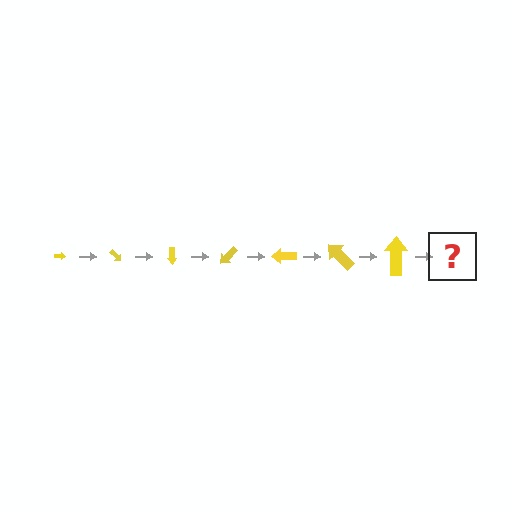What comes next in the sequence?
The next element should be an arrow, larger than the previous one and rotated 315 degrees from the start.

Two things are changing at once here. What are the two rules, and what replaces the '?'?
The two rules are that the arrow grows larger each step and it rotates 45 degrees each step. The '?' should be an arrow, larger than the previous one and rotated 315 degrees from the start.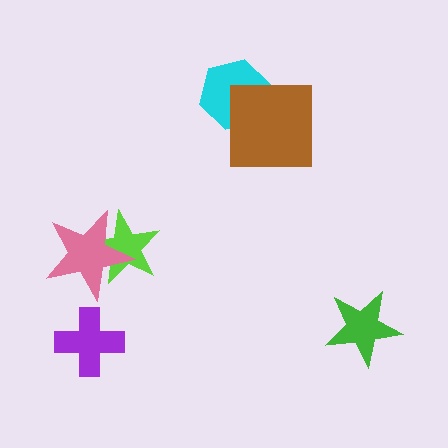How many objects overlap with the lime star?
1 object overlaps with the lime star.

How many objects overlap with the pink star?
1 object overlaps with the pink star.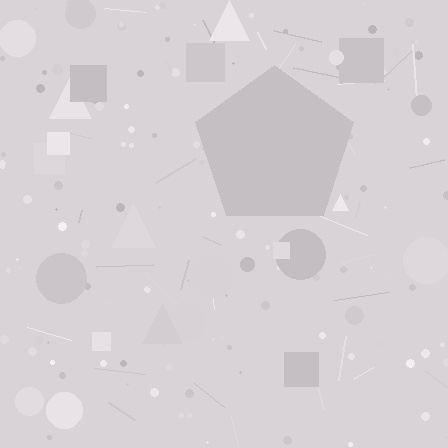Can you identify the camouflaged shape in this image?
The camouflaged shape is a pentagon.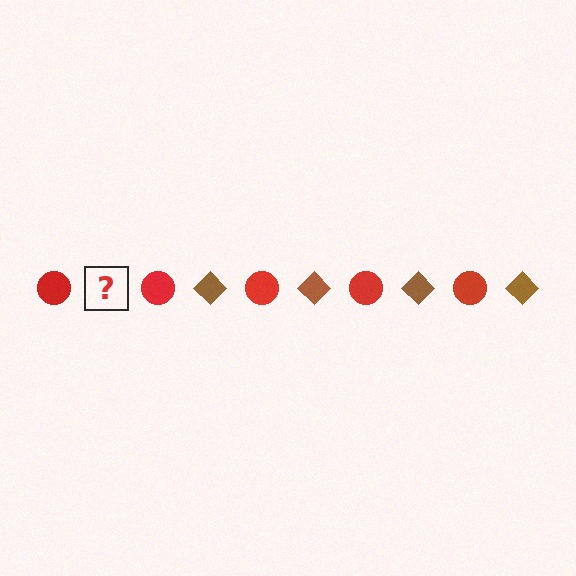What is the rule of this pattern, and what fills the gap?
The rule is that the pattern alternates between red circle and brown diamond. The gap should be filled with a brown diamond.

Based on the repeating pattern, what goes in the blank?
The blank should be a brown diamond.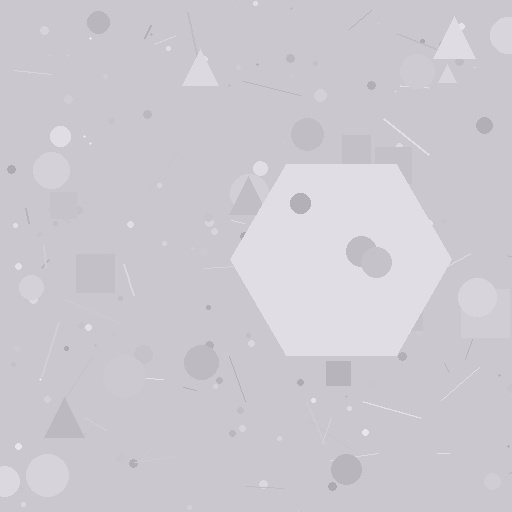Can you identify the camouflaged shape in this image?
The camouflaged shape is a hexagon.